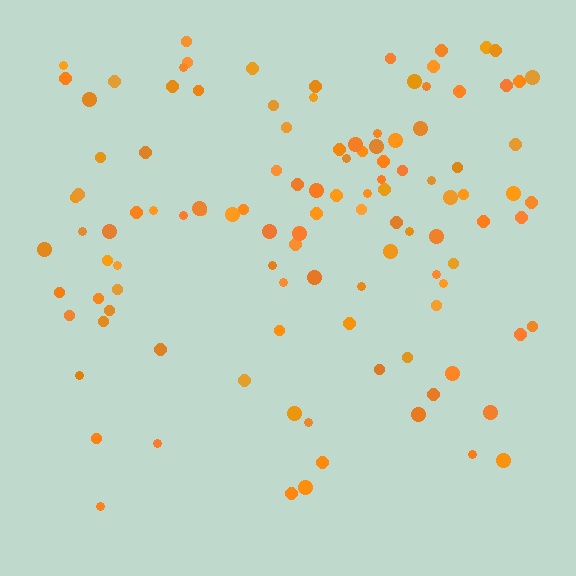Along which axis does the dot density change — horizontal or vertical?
Vertical.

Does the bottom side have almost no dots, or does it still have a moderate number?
Still a moderate number, just noticeably fewer than the top.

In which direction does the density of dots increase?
From bottom to top, with the top side densest.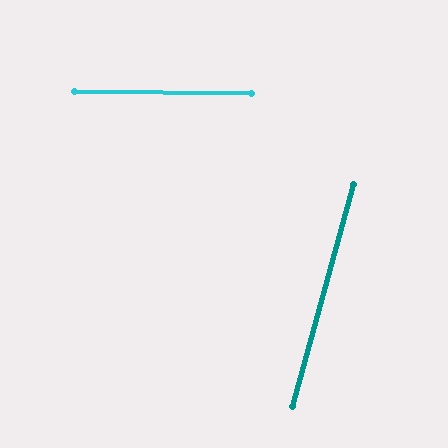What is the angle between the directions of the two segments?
Approximately 75 degrees.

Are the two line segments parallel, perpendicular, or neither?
Neither parallel nor perpendicular — they differ by about 75°.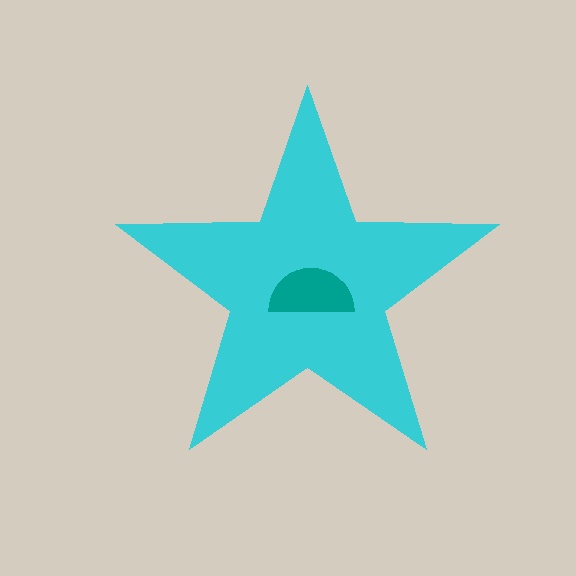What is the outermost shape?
The cyan star.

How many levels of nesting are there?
2.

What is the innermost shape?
The teal semicircle.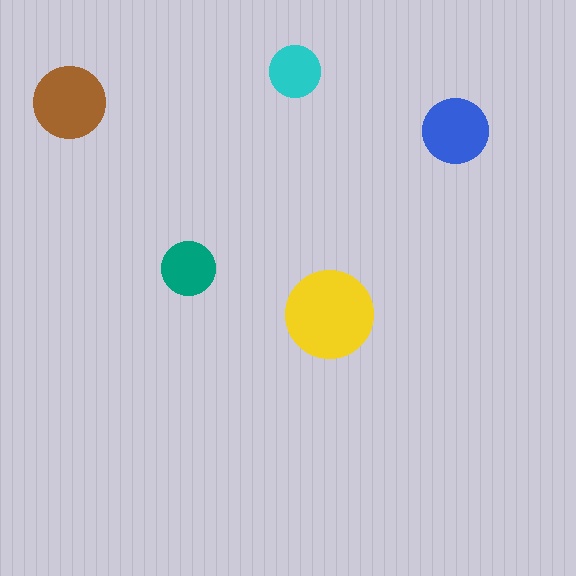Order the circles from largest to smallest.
the yellow one, the brown one, the blue one, the teal one, the cyan one.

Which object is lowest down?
The yellow circle is bottommost.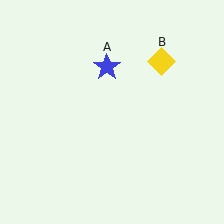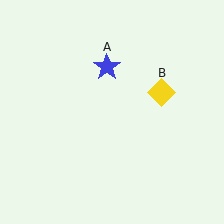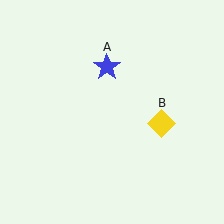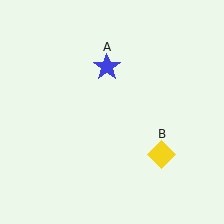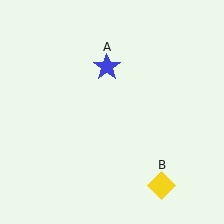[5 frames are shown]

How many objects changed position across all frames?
1 object changed position: yellow diamond (object B).